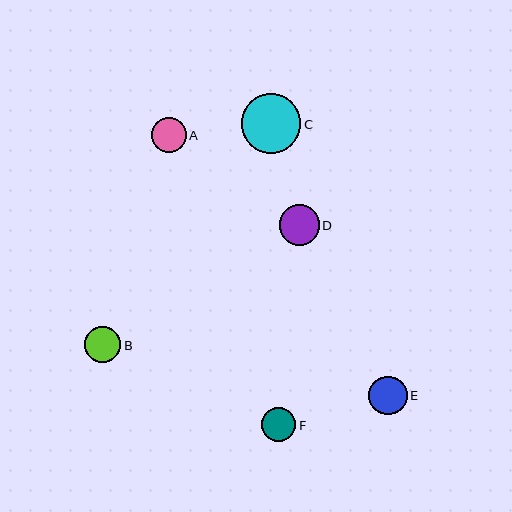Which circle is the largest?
Circle C is the largest with a size of approximately 59 pixels.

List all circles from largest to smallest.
From largest to smallest: C, D, E, B, A, F.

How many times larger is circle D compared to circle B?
Circle D is approximately 1.1 times the size of circle B.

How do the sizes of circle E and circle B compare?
Circle E and circle B are approximately the same size.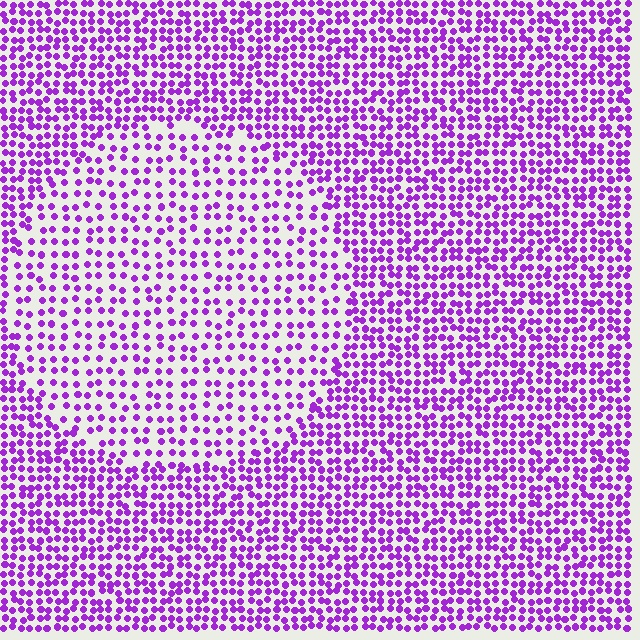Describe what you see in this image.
The image contains small purple elements arranged at two different densities. A circle-shaped region is visible where the elements are less densely packed than the surrounding area.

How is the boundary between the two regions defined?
The boundary is defined by a change in element density (approximately 1.8x ratio). All elements are the same color, size, and shape.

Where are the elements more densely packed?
The elements are more densely packed outside the circle boundary.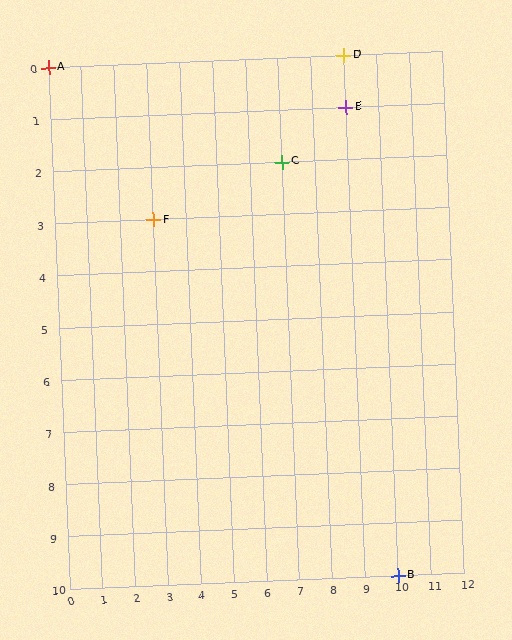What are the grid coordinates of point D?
Point D is at grid coordinates (9, 0).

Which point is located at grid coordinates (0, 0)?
Point A is at (0, 0).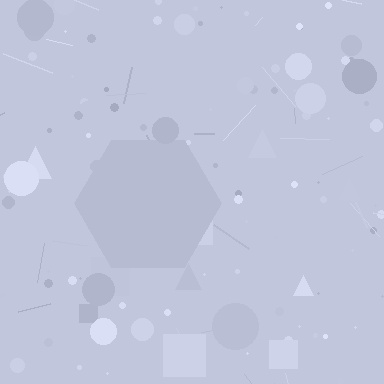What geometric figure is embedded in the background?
A hexagon is embedded in the background.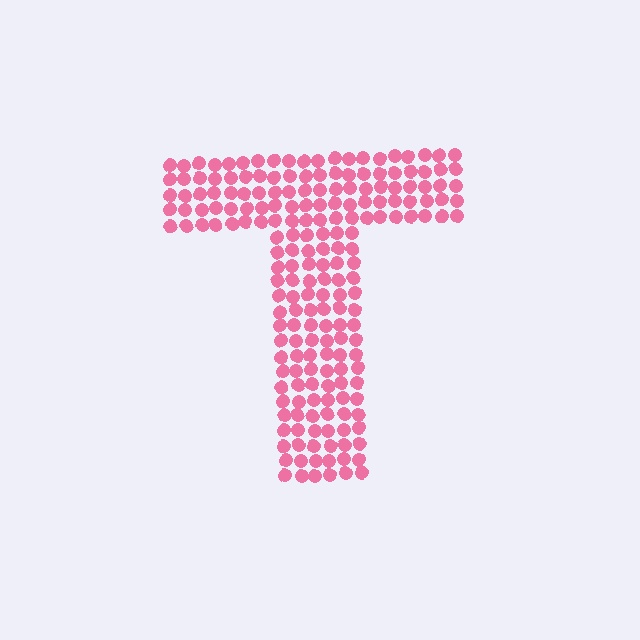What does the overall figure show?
The overall figure shows the letter T.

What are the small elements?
The small elements are circles.